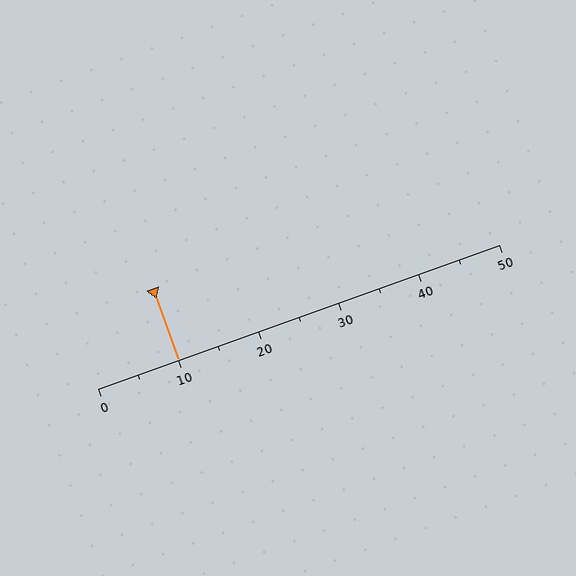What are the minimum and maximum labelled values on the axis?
The axis runs from 0 to 50.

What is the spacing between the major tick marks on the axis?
The major ticks are spaced 10 apart.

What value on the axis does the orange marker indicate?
The marker indicates approximately 10.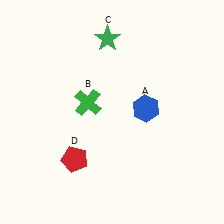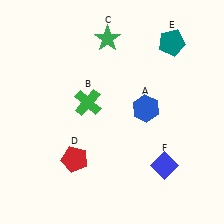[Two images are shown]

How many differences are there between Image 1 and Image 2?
There are 2 differences between the two images.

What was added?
A teal pentagon (E), a blue diamond (F) were added in Image 2.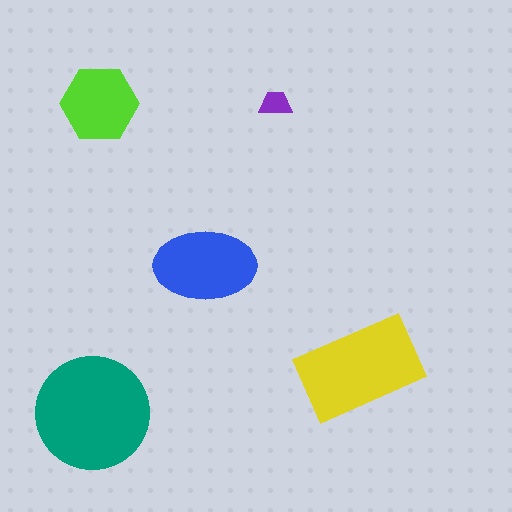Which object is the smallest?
The purple trapezoid.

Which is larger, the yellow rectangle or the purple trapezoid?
The yellow rectangle.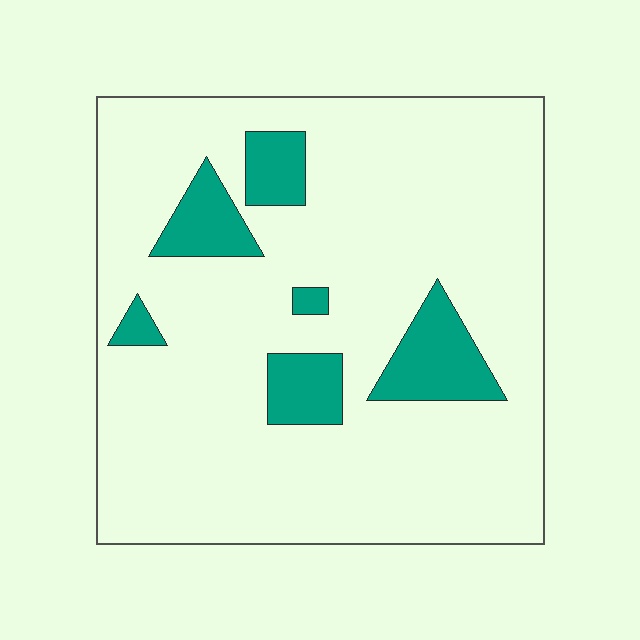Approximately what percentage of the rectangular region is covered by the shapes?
Approximately 15%.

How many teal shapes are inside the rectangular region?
6.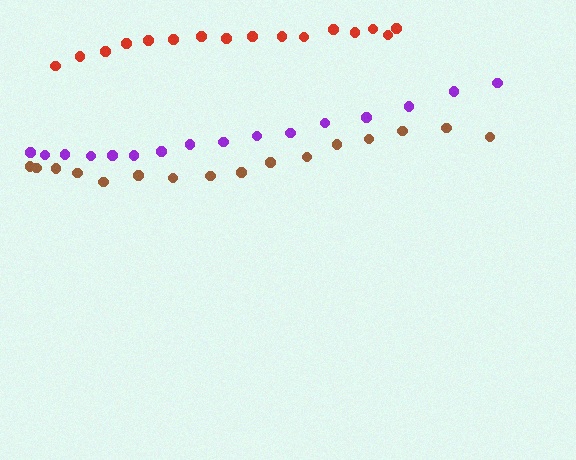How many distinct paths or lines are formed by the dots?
There are 3 distinct paths.